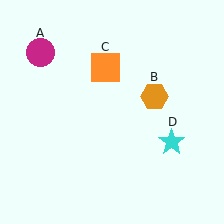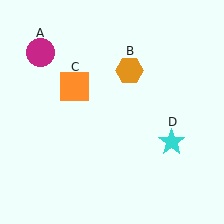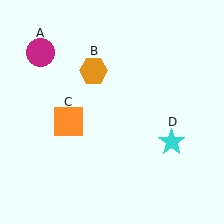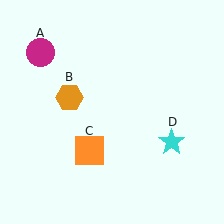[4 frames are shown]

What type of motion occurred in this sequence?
The orange hexagon (object B), orange square (object C) rotated counterclockwise around the center of the scene.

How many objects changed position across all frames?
2 objects changed position: orange hexagon (object B), orange square (object C).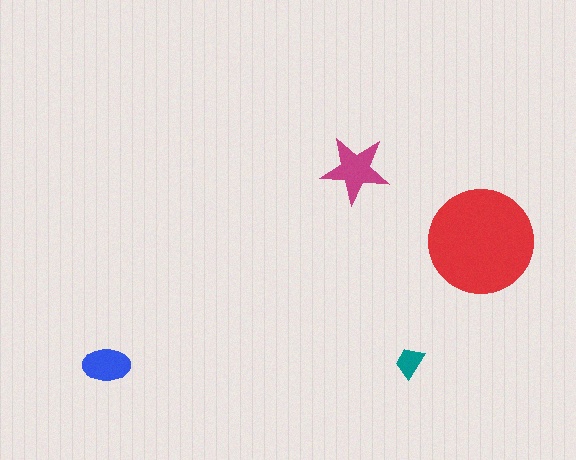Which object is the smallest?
The teal trapezoid.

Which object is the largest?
The red circle.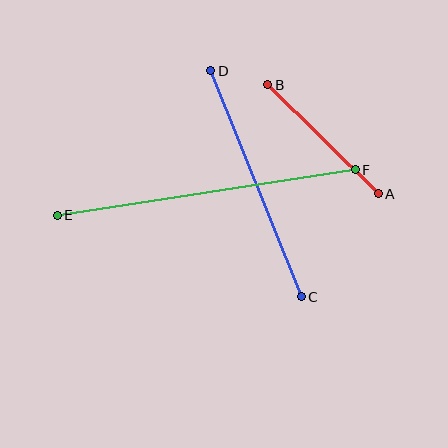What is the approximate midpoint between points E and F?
The midpoint is at approximately (206, 193) pixels.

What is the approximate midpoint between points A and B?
The midpoint is at approximately (323, 139) pixels.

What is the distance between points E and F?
The distance is approximately 302 pixels.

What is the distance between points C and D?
The distance is approximately 243 pixels.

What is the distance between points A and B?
The distance is approximately 155 pixels.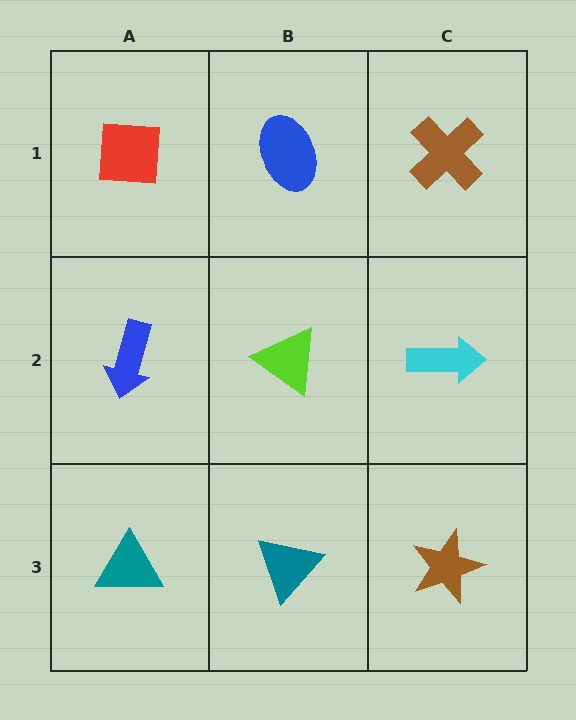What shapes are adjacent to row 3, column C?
A cyan arrow (row 2, column C), a teal triangle (row 3, column B).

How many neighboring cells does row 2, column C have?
3.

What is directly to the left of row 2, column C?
A lime triangle.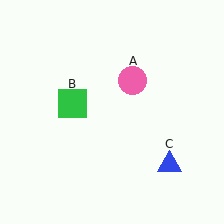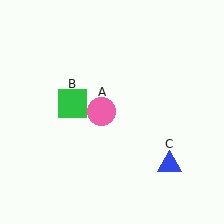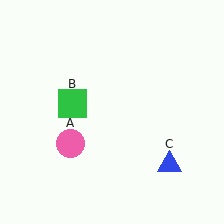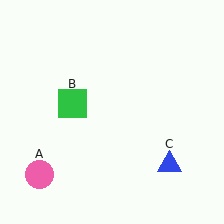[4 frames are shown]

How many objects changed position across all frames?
1 object changed position: pink circle (object A).